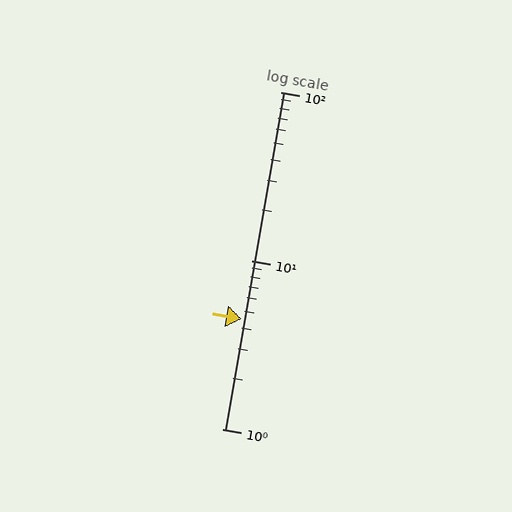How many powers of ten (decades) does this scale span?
The scale spans 2 decades, from 1 to 100.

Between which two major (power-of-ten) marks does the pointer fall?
The pointer is between 1 and 10.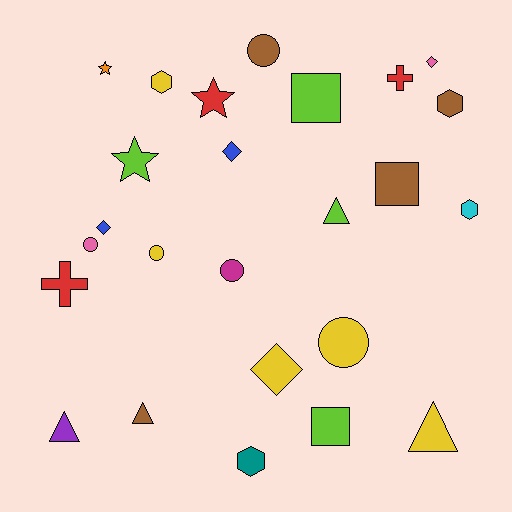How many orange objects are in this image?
There is 1 orange object.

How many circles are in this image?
There are 5 circles.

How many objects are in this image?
There are 25 objects.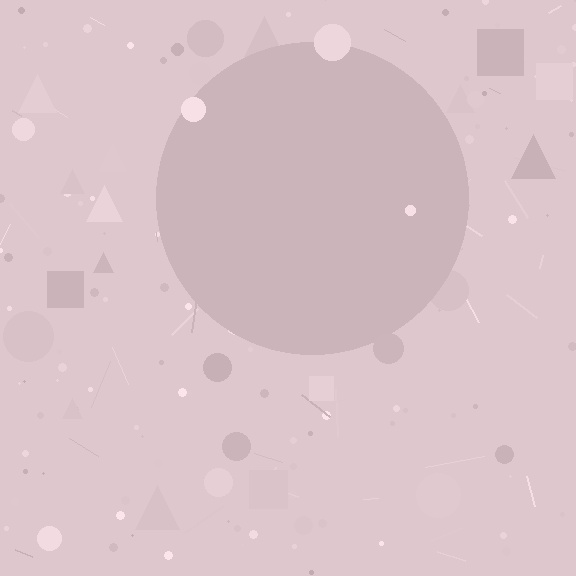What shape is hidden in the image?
A circle is hidden in the image.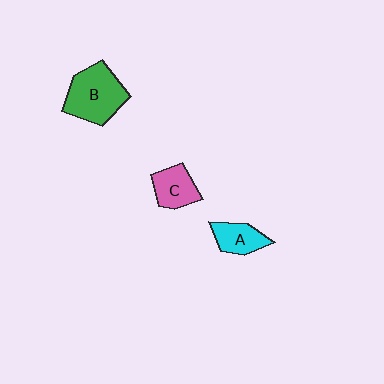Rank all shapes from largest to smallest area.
From largest to smallest: B (green), C (pink), A (cyan).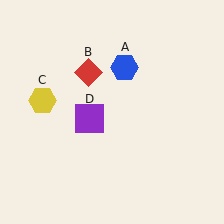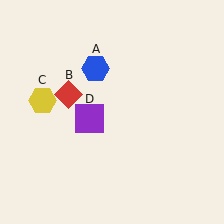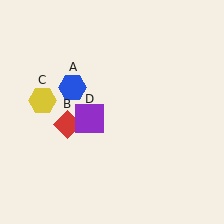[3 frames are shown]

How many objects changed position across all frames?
2 objects changed position: blue hexagon (object A), red diamond (object B).